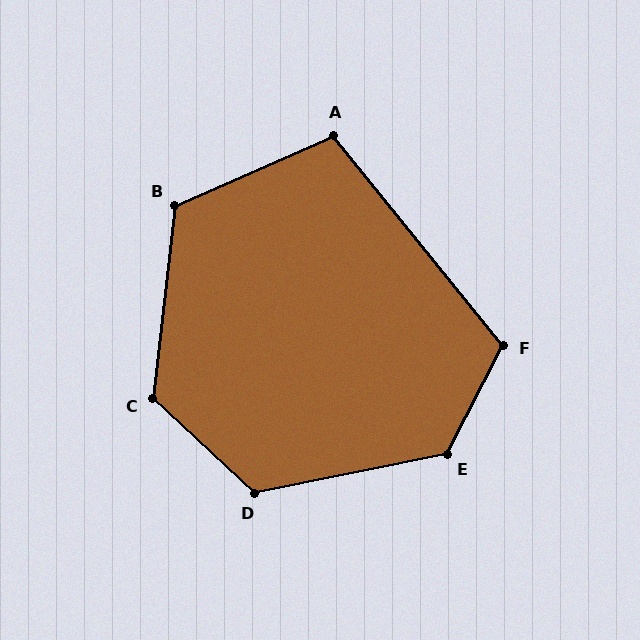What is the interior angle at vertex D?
Approximately 126 degrees (obtuse).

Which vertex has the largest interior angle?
E, at approximately 129 degrees.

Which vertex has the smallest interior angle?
A, at approximately 105 degrees.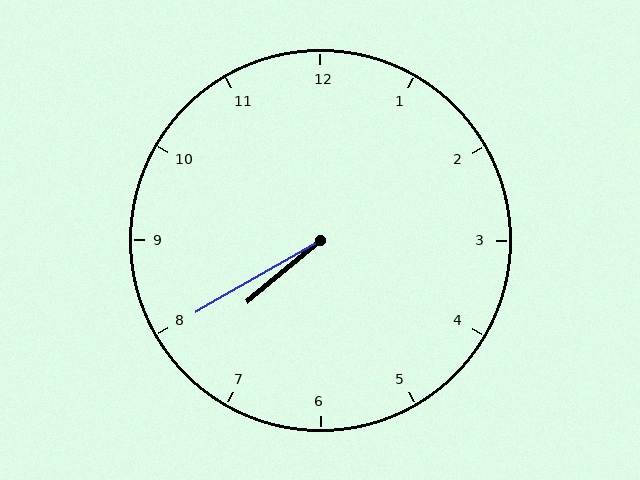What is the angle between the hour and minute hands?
Approximately 10 degrees.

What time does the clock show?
7:40.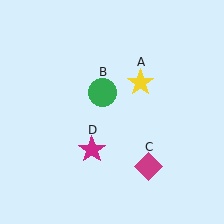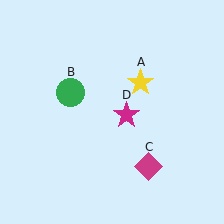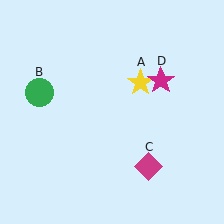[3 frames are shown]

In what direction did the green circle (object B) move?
The green circle (object B) moved left.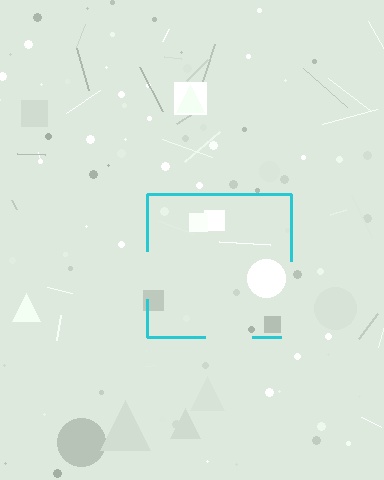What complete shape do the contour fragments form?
The contour fragments form a square.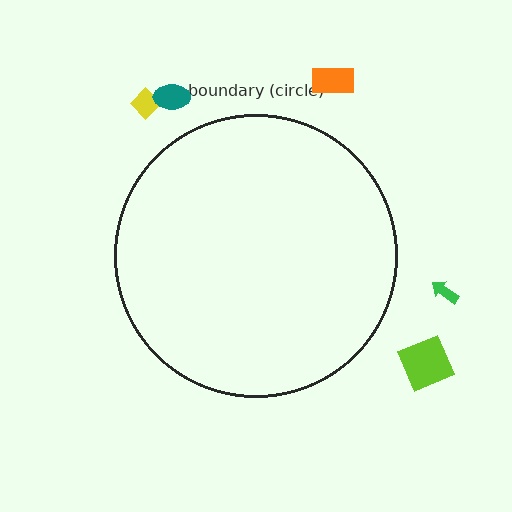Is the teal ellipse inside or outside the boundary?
Outside.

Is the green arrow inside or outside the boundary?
Outside.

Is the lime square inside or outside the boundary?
Outside.